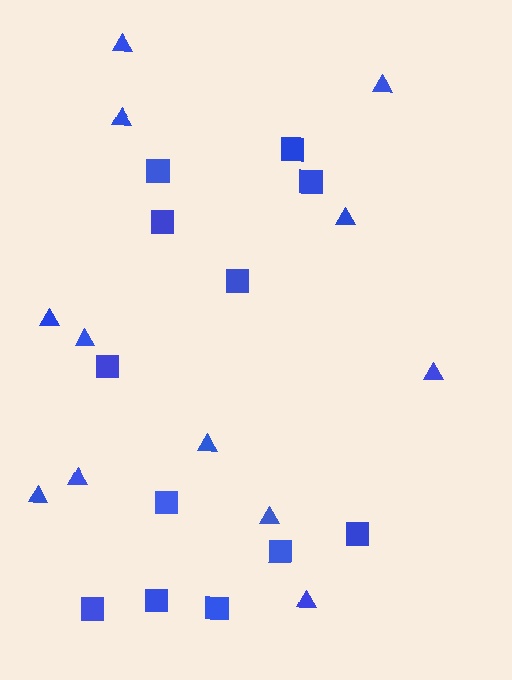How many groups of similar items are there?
There are 2 groups: one group of squares (12) and one group of triangles (12).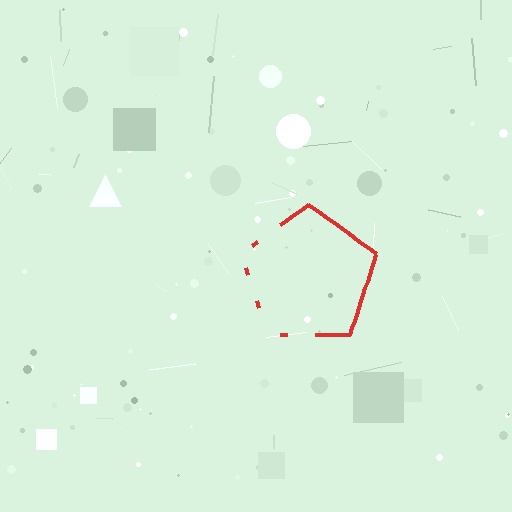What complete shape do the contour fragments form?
The contour fragments form a pentagon.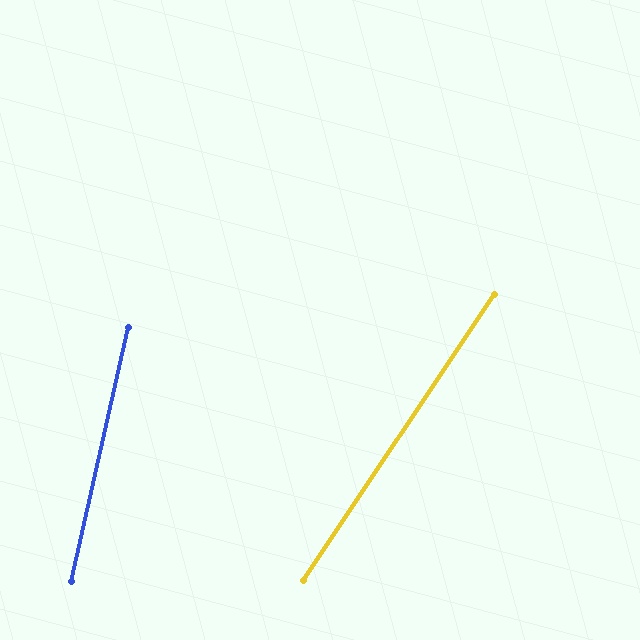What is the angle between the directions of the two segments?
Approximately 21 degrees.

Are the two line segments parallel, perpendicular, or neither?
Neither parallel nor perpendicular — they differ by about 21°.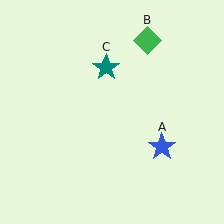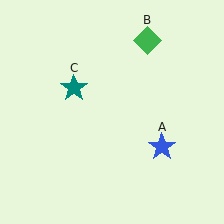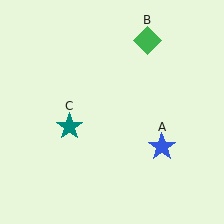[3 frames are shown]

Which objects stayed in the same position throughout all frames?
Blue star (object A) and green diamond (object B) remained stationary.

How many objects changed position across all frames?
1 object changed position: teal star (object C).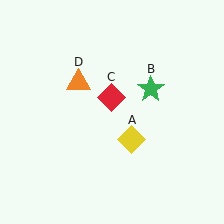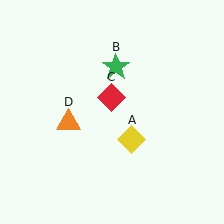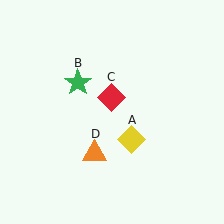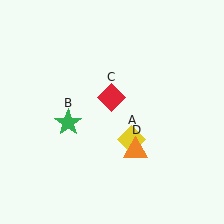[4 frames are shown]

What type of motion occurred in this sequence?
The green star (object B), orange triangle (object D) rotated counterclockwise around the center of the scene.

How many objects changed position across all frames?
2 objects changed position: green star (object B), orange triangle (object D).